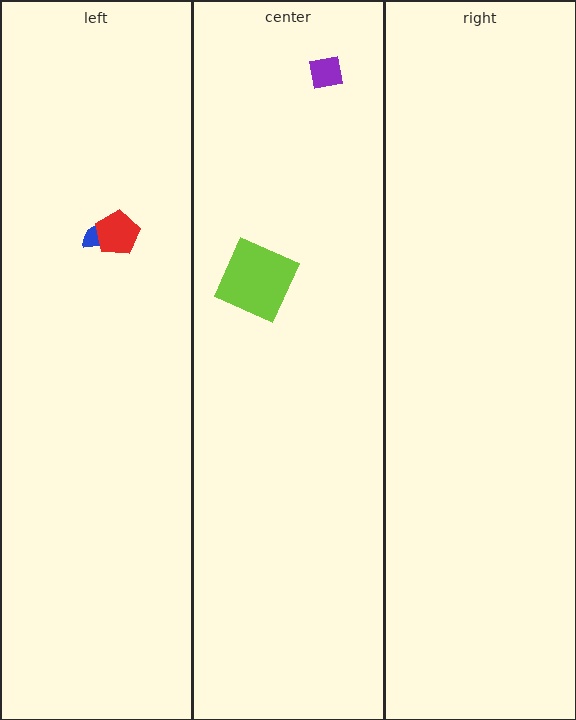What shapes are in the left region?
The blue semicircle, the red pentagon.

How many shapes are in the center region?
2.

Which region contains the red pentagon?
The left region.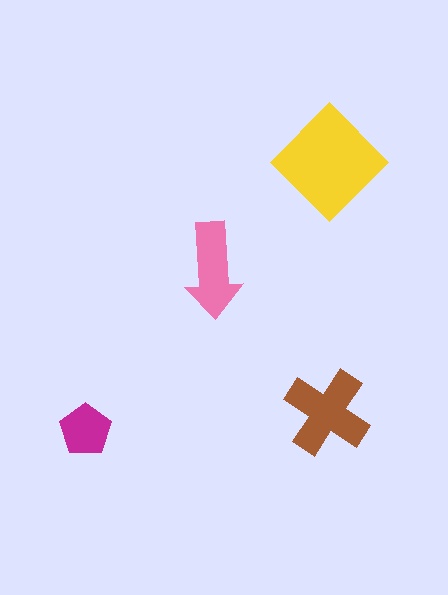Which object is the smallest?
The magenta pentagon.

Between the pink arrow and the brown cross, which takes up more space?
The brown cross.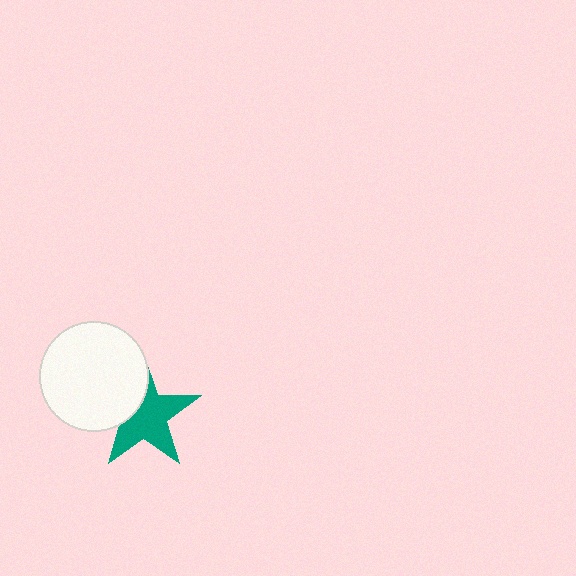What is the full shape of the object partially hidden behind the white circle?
The partially hidden object is a teal star.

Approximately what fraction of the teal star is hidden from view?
Roughly 32% of the teal star is hidden behind the white circle.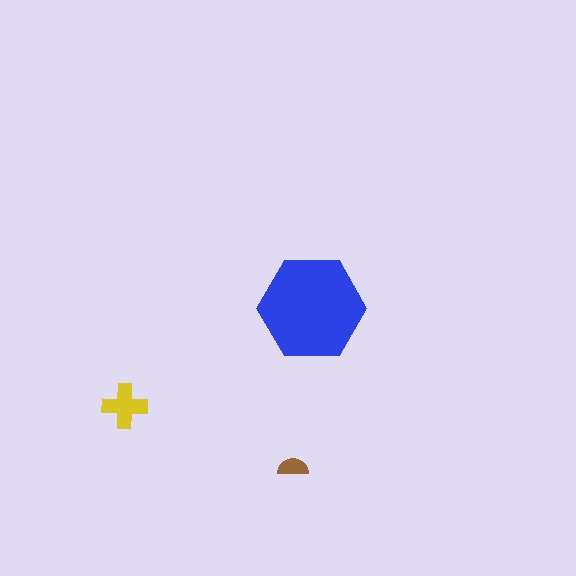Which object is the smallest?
The brown semicircle.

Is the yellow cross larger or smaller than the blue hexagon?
Smaller.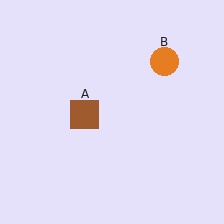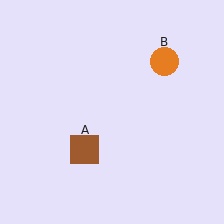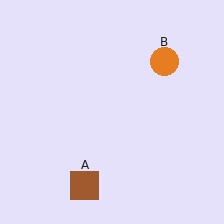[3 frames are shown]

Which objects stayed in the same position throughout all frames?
Orange circle (object B) remained stationary.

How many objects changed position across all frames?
1 object changed position: brown square (object A).